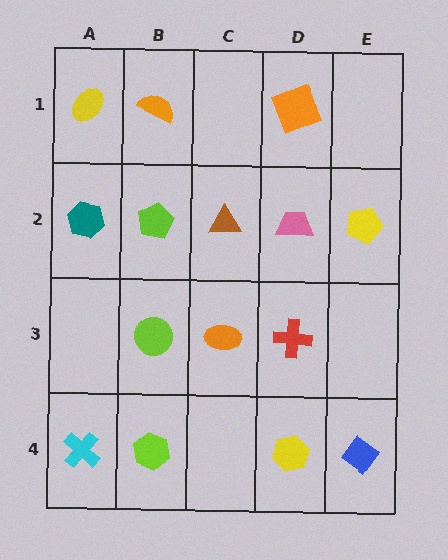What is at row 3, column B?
A lime circle.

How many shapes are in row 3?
3 shapes.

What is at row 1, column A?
A yellow ellipse.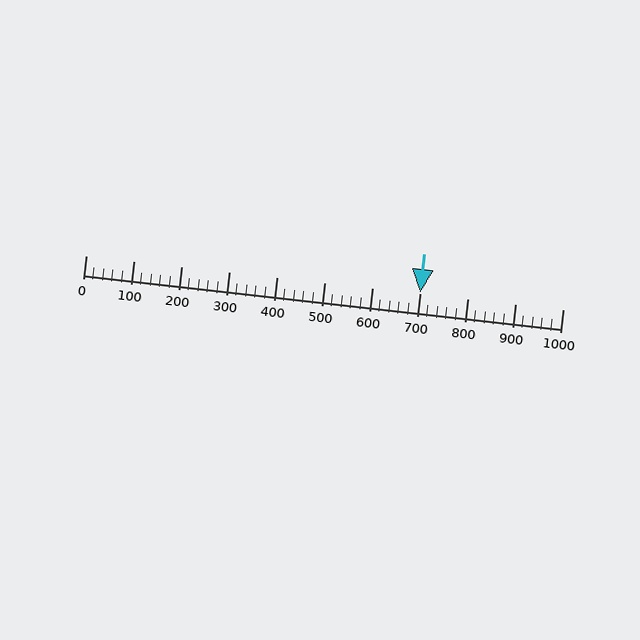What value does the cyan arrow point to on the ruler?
The cyan arrow points to approximately 700.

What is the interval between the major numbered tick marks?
The major tick marks are spaced 100 units apart.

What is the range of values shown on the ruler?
The ruler shows values from 0 to 1000.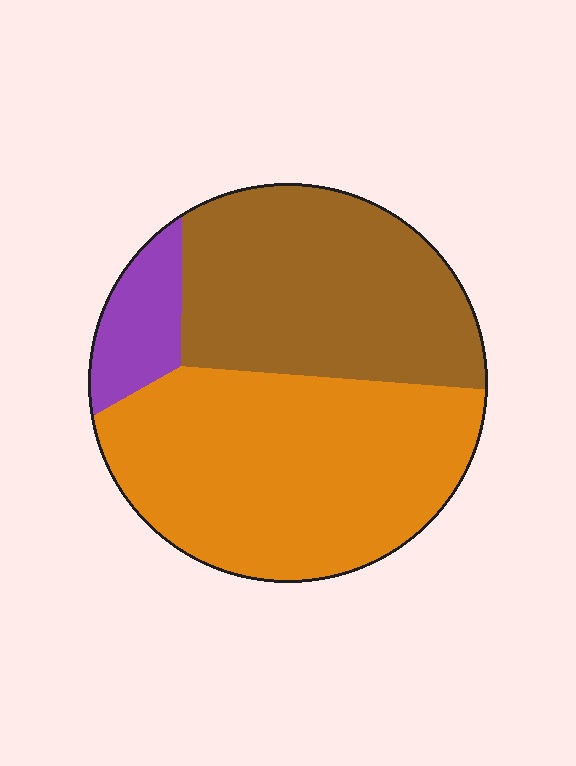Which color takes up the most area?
Orange, at roughly 50%.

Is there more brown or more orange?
Orange.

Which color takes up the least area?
Purple, at roughly 10%.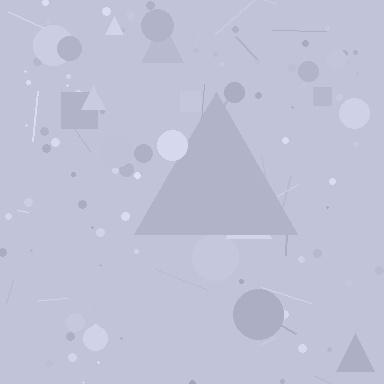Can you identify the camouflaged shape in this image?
The camouflaged shape is a triangle.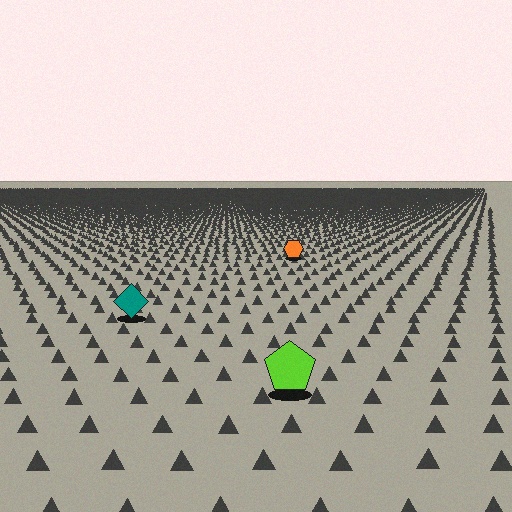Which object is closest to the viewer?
The lime pentagon is closest. The texture marks near it are larger and more spread out.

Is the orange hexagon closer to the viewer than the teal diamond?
No. The teal diamond is closer — you can tell from the texture gradient: the ground texture is coarser near it.